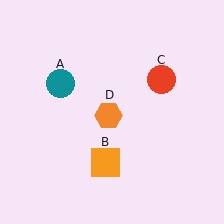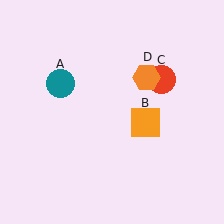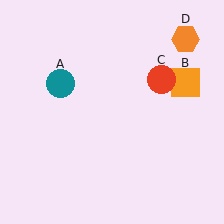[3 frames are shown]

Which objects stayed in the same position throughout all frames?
Teal circle (object A) and red circle (object C) remained stationary.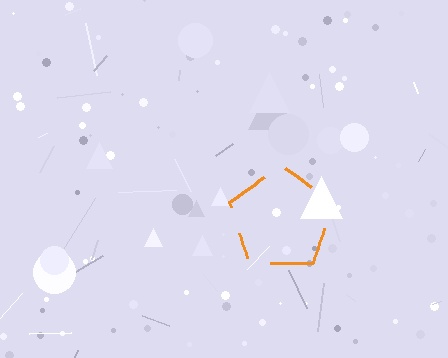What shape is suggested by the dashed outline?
The dashed outline suggests a pentagon.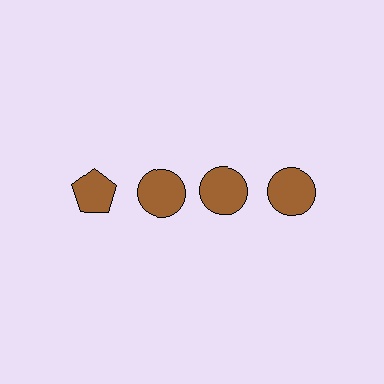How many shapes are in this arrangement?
There are 4 shapes arranged in a grid pattern.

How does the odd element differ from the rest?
It has a different shape: pentagon instead of circle.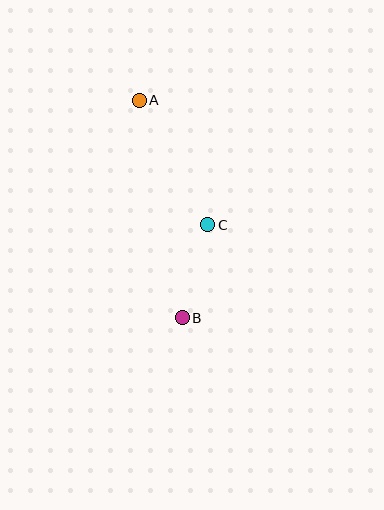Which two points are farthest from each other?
Points A and B are farthest from each other.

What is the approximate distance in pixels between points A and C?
The distance between A and C is approximately 142 pixels.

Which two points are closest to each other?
Points B and C are closest to each other.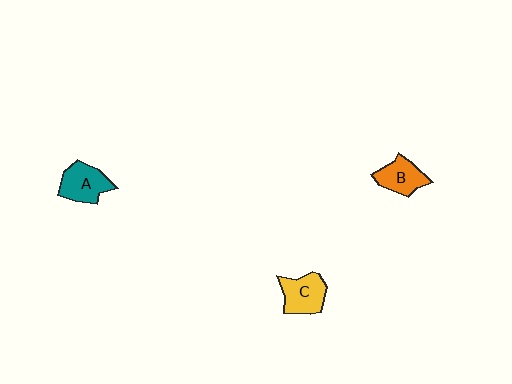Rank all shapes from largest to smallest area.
From largest to smallest: A (teal), C (yellow), B (orange).